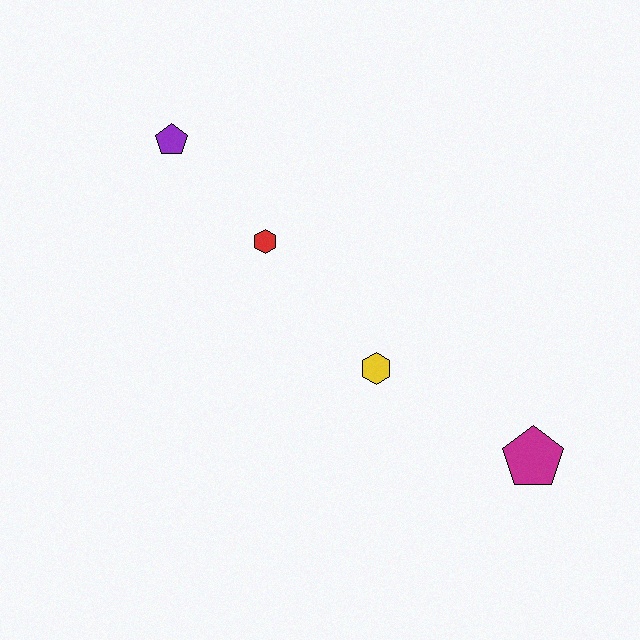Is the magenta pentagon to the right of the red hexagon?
Yes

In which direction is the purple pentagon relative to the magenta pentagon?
The purple pentagon is to the left of the magenta pentagon.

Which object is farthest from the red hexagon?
The magenta pentagon is farthest from the red hexagon.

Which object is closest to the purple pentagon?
The red hexagon is closest to the purple pentagon.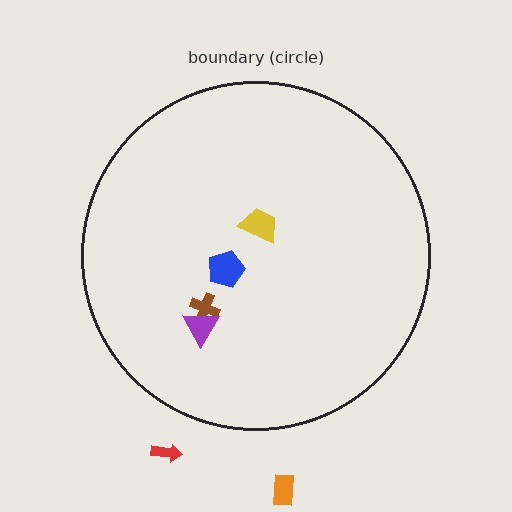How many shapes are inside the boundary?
4 inside, 2 outside.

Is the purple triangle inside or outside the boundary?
Inside.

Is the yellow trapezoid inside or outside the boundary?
Inside.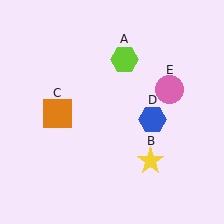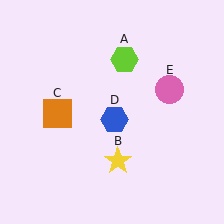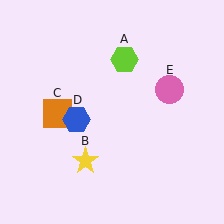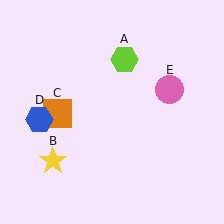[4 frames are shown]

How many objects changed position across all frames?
2 objects changed position: yellow star (object B), blue hexagon (object D).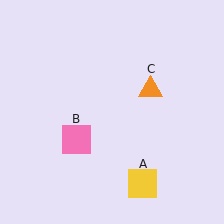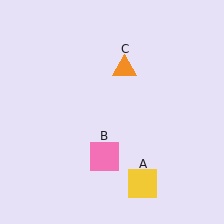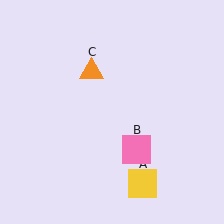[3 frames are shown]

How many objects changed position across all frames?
2 objects changed position: pink square (object B), orange triangle (object C).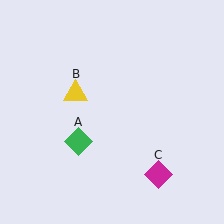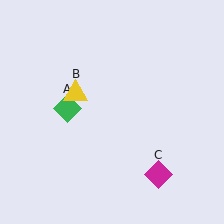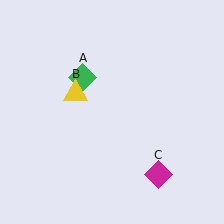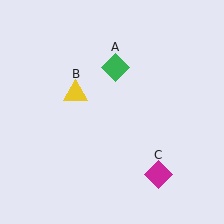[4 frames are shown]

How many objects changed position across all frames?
1 object changed position: green diamond (object A).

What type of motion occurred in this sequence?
The green diamond (object A) rotated clockwise around the center of the scene.